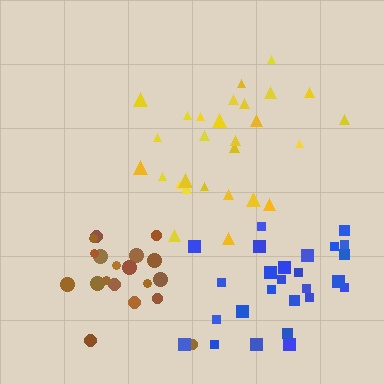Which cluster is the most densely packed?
Brown.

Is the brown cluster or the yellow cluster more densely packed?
Brown.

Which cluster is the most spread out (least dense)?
Yellow.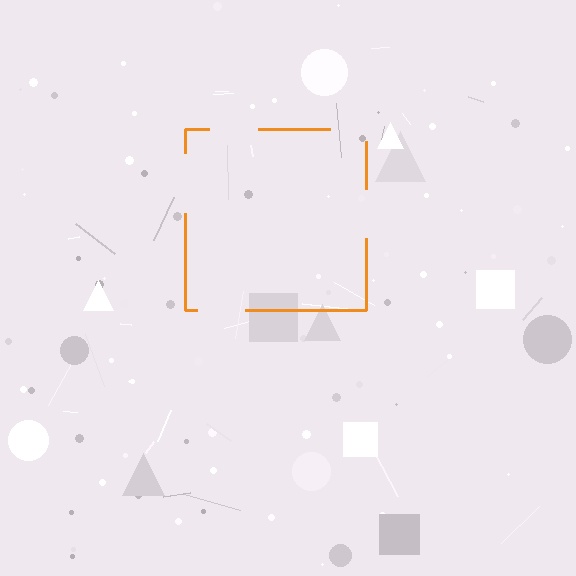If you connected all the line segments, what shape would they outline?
They would outline a square.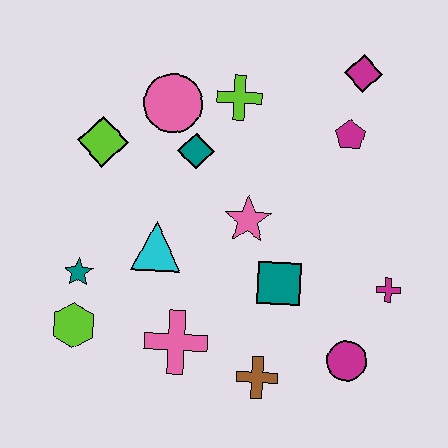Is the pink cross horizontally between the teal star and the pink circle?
No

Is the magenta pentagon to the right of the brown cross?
Yes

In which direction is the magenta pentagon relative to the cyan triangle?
The magenta pentagon is to the right of the cyan triangle.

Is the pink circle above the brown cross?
Yes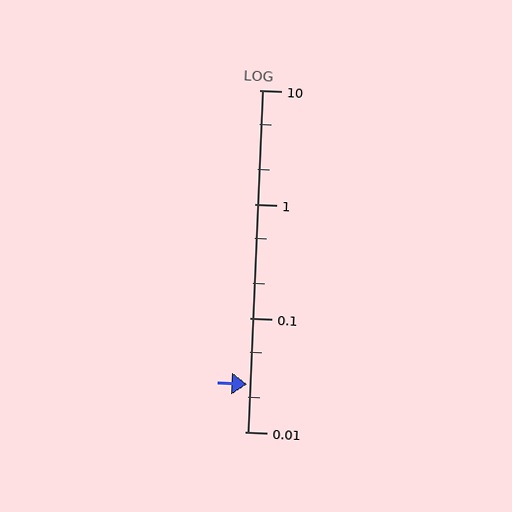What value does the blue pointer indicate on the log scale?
The pointer indicates approximately 0.026.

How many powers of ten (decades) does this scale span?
The scale spans 3 decades, from 0.01 to 10.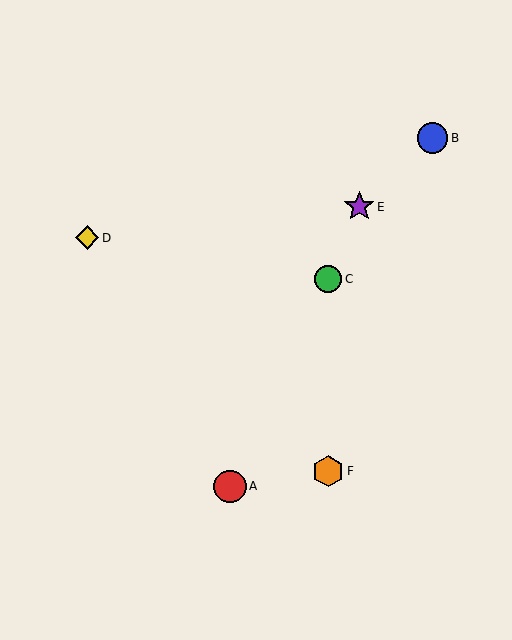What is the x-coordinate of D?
Object D is at x≈87.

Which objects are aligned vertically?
Objects C, F are aligned vertically.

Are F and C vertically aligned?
Yes, both are at x≈328.